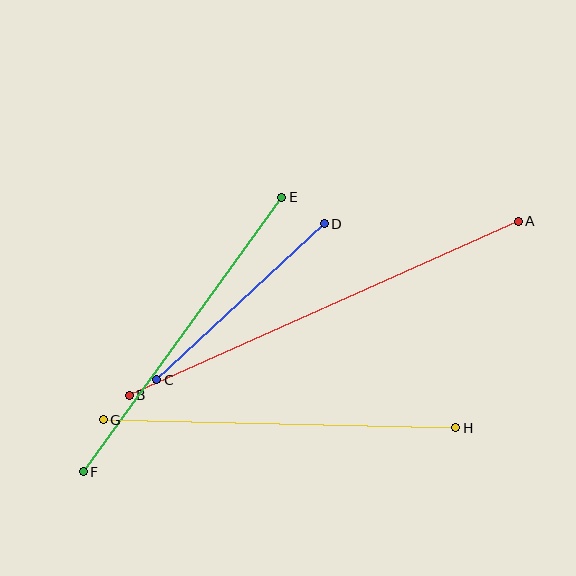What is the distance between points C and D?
The distance is approximately 229 pixels.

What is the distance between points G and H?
The distance is approximately 352 pixels.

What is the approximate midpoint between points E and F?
The midpoint is at approximately (182, 335) pixels.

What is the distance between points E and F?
The distance is approximately 339 pixels.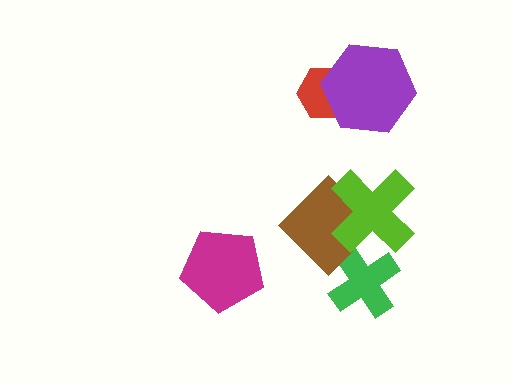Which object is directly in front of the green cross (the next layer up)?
The brown diamond is directly in front of the green cross.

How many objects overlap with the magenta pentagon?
0 objects overlap with the magenta pentagon.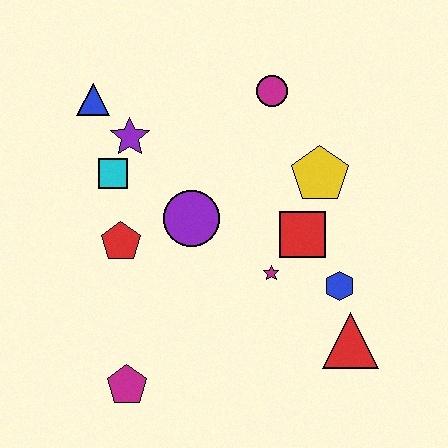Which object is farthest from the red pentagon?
The red triangle is farthest from the red pentagon.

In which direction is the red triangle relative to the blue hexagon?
The red triangle is below the blue hexagon.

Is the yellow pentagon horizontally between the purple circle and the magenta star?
No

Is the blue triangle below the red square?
No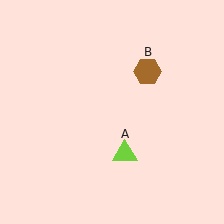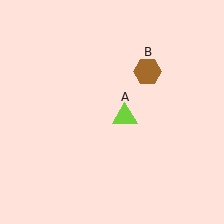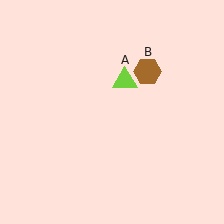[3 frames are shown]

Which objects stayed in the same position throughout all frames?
Brown hexagon (object B) remained stationary.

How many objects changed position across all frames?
1 object changed position: lime triangle (object A).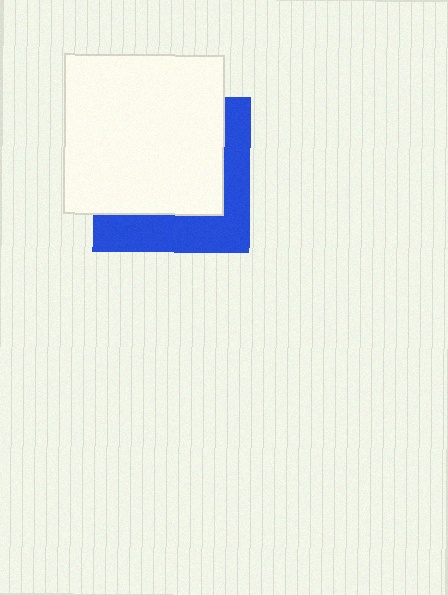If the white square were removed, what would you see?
You would see the complete blue square.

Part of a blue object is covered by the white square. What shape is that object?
It is a square.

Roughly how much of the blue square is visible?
A small part of it is visible (roughly 37%).